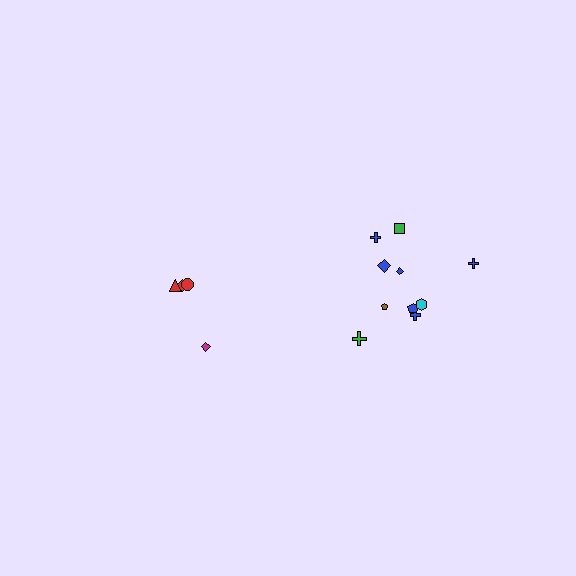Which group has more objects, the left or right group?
The right group.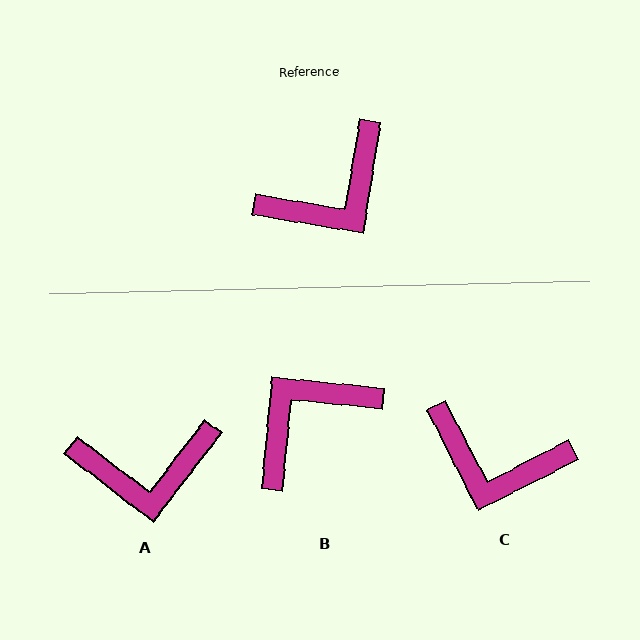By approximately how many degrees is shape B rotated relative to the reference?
Approximately 176 degrees clockwise.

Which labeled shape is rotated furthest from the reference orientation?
B, about 176 degrees away.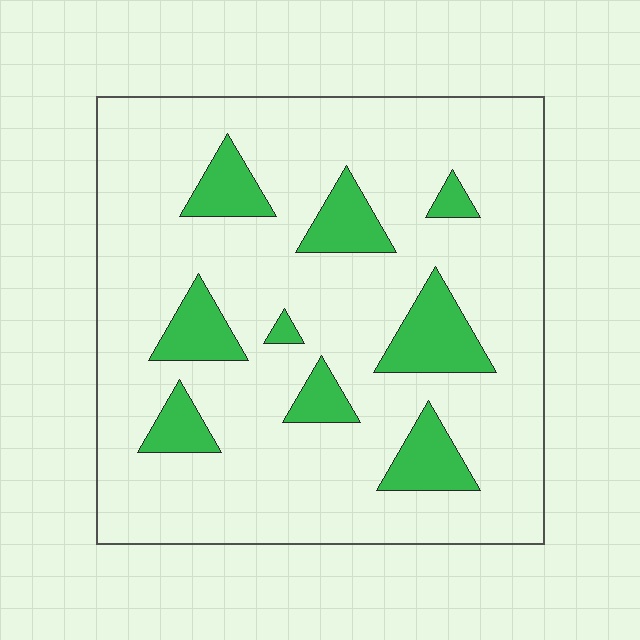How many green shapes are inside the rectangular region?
9.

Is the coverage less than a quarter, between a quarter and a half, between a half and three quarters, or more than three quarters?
Less than a quarter.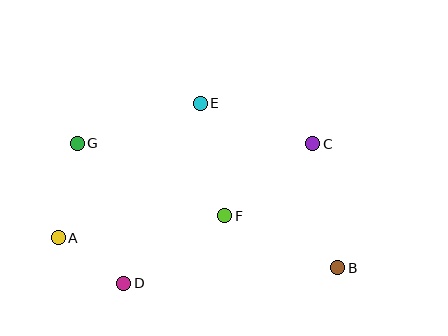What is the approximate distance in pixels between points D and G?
The distance between D and G is approximately 148 pixels.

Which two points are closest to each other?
Points A and D are closest to each other.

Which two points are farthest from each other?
Points B and G are farthest from each other.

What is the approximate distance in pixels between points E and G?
The distance between E and G is approximately 130 pixels.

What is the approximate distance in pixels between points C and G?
The distance between C and G is approximately 236 pixels.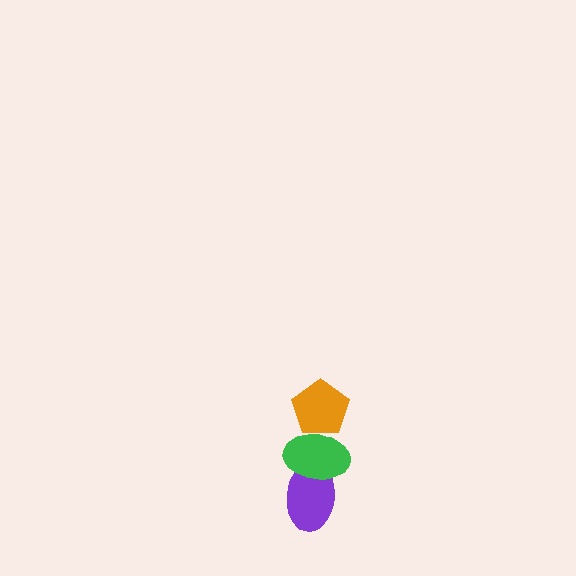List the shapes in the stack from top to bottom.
From top to bottom: the orange pentagon, the green ellipse, the purple ellipse.